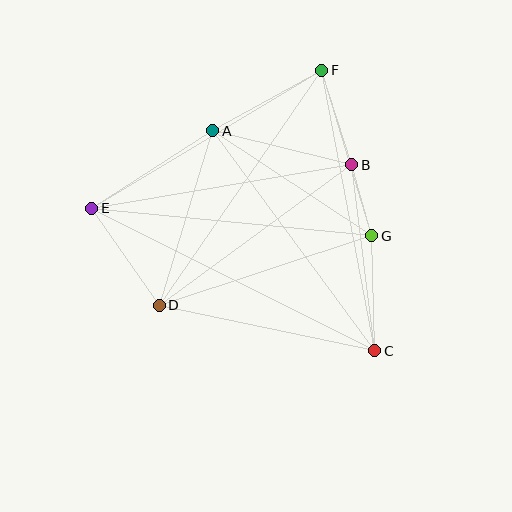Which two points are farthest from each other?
Points C and E are farthest from each other.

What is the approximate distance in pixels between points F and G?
The distance between F and G is approximately 173 pixels.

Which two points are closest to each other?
Points B and G are closest to each other.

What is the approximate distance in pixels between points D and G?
The distance between D and G is approximately 224 pixels.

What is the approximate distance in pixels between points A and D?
The distance between A and D is approximately 182 pixels.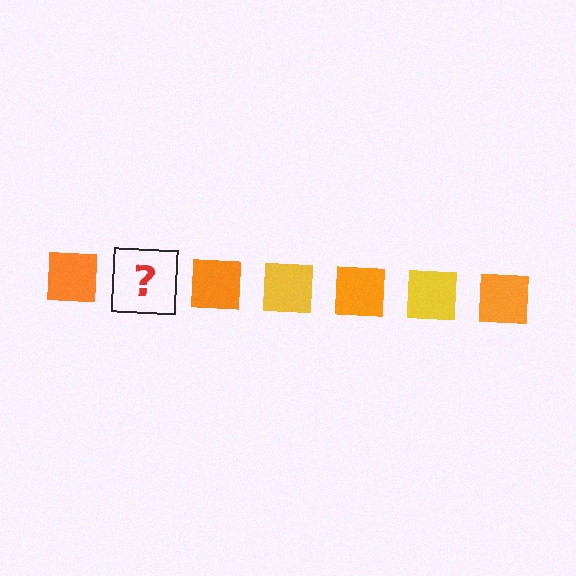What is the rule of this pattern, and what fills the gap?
The rule is that the pattern cycles through orange, yellow squares. The gap should be filled with a yellow square.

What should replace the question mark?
The question mark should be replaced with a yellow square.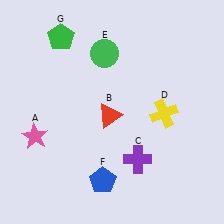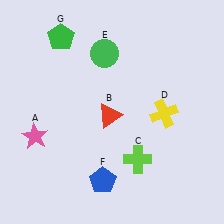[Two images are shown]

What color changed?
The cross (C) changed from purple in Image 1 to lime in Image 2.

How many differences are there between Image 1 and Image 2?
There is 1 difference between the two images.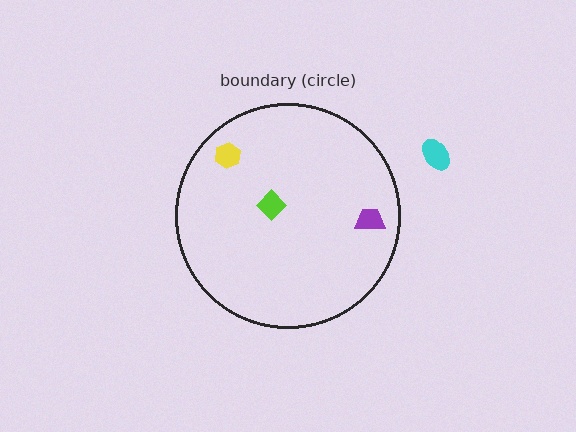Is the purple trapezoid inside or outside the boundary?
Inside.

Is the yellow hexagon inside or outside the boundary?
Inside.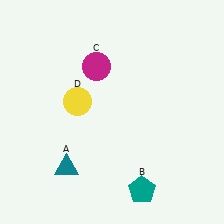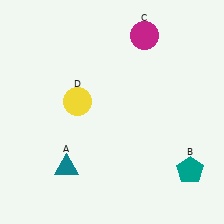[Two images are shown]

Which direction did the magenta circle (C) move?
The magenta circle (C) moved right.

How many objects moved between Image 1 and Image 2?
2 objects moved between the two images.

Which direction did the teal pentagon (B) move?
The teal pentagon (B) moved right.